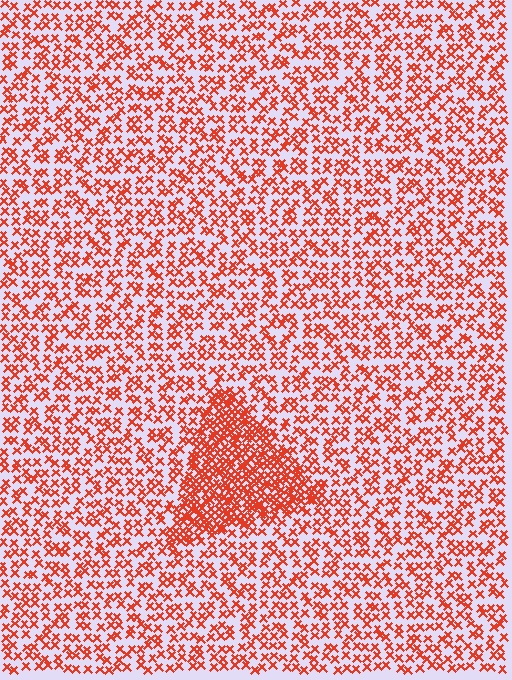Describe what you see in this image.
The image contains small red elements arranged at two different densities. A triangle-shaped region is visible where the elements are more densely packed than the surrounding area.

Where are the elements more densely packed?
The elements are more densely packed inside the triangle boundary.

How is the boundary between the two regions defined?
The boundary is defined by a change in element density (approximately 2.2x ratio). All elements are the same color, size, and shape.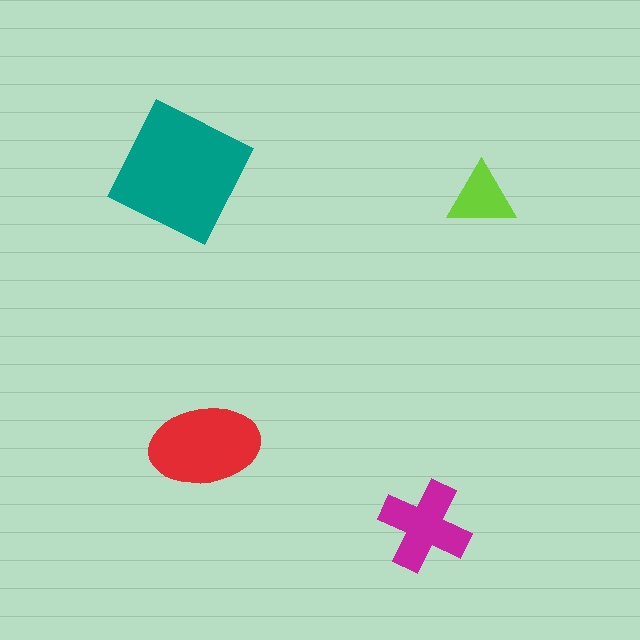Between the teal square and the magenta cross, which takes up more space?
The teal square.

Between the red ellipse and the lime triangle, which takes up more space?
The red ellipse.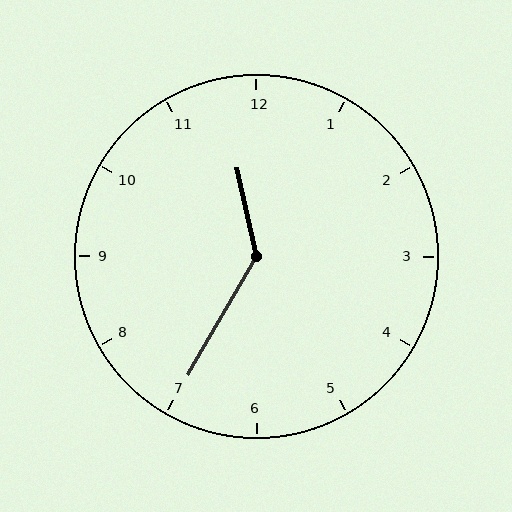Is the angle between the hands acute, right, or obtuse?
It is obtuse.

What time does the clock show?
11:35.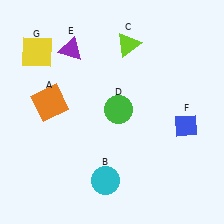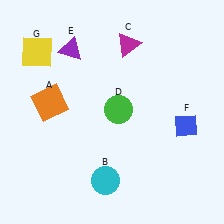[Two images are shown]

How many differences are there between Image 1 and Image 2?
There is 1 difference between the two images.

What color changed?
The triangle (C) changed from lime in Image 1 to magenta in Image 2.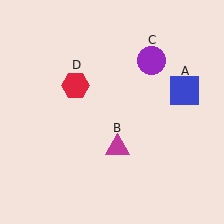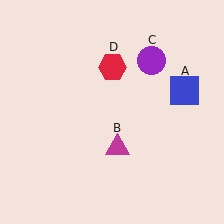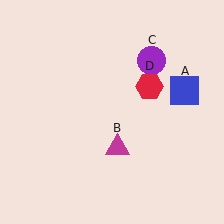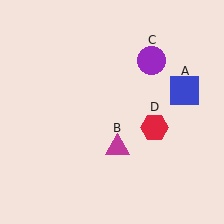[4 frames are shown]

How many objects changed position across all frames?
1 object changed position: red hexagon (object D).